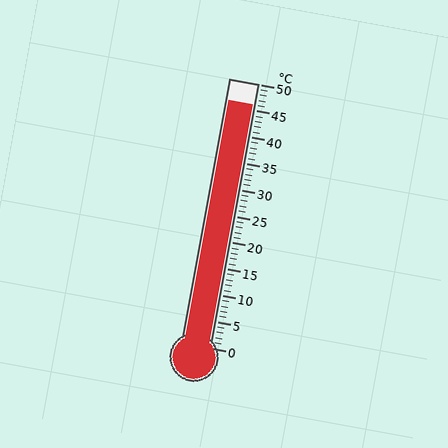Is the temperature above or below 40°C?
The temperature is above 40°C.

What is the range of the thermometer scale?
The thermometer scale ranges from 0°C to 50°C.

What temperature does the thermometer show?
The thermometer shows approximately 46°C.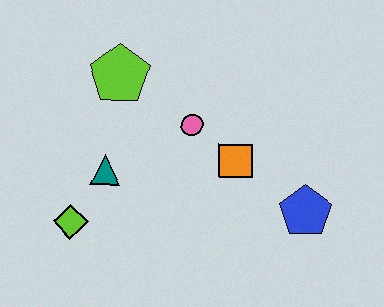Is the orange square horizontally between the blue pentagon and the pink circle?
Yes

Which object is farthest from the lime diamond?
The blue pentagon is farthest from the lime diamond.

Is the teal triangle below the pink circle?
Yes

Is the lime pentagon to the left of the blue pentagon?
Yes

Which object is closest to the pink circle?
The orange square is closest to the pink circle.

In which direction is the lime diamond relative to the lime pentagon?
The lime diamond is below the lime pentagon.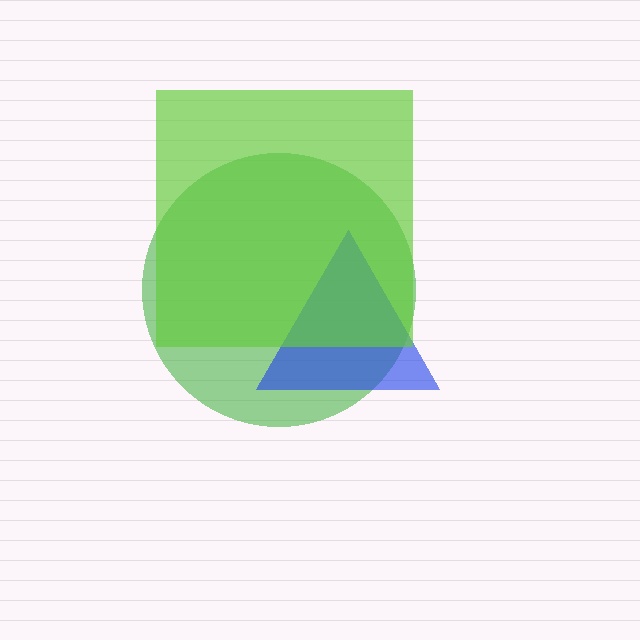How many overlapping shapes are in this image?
There are 3 overlapping shapes in the image.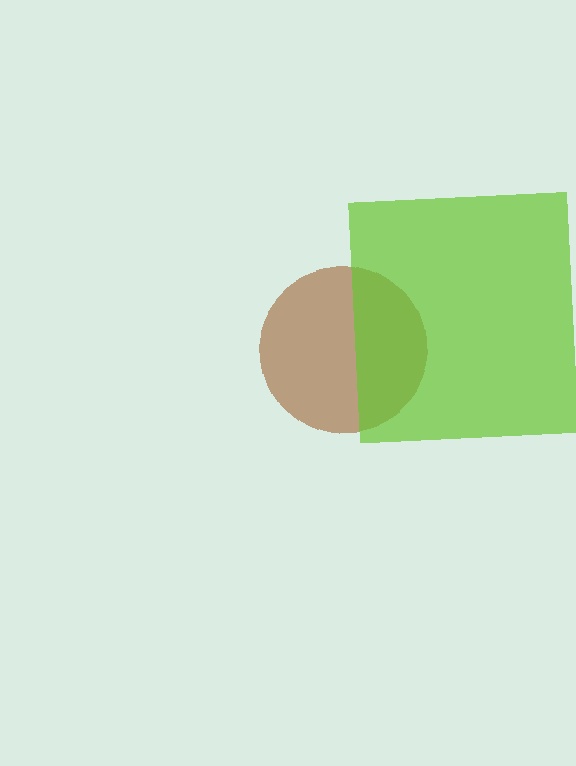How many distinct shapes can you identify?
There are 2 distinct shapes: a brown circle, a lime square.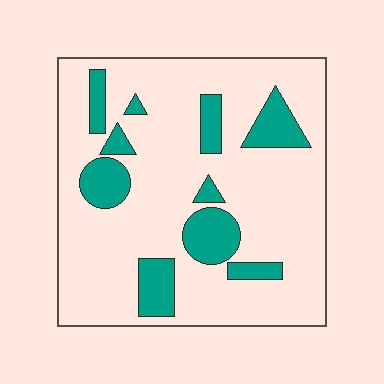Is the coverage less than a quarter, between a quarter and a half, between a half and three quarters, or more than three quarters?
Less than a quarter.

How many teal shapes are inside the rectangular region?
10.